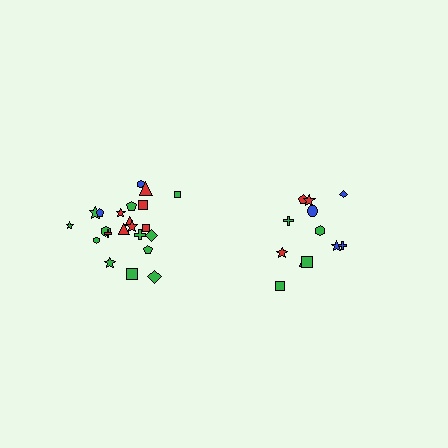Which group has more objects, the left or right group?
The left group.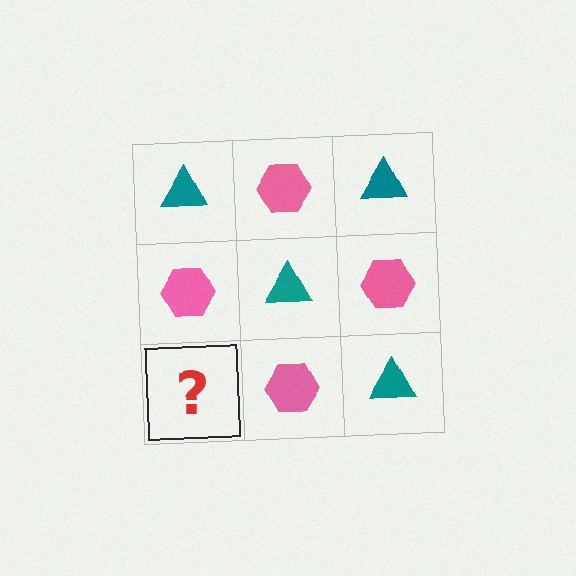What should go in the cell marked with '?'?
The missing cell should contain a teal triangle.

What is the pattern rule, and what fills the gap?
The rule is that it alternates teal triangle and pink hexagon in a checkerboard pattern. The gap should be filled with a teal triangle.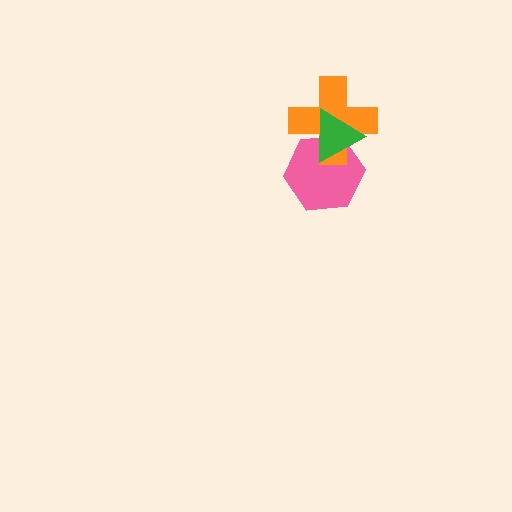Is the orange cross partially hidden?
Yes, it is partially covered by another shape.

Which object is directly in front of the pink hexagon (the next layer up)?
The orange cross is directly in front of the pink hexagon.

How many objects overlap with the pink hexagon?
2 objects overlap with the pink hexagon.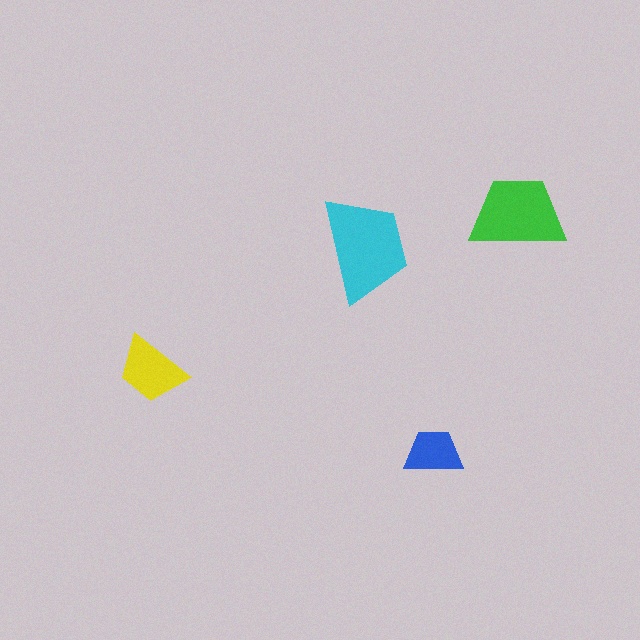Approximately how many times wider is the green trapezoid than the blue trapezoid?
About 1.5 times wider.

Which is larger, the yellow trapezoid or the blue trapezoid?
The yellow one.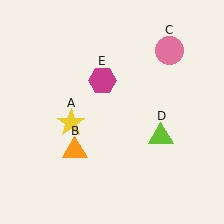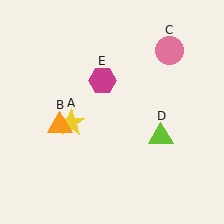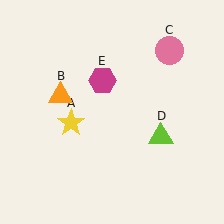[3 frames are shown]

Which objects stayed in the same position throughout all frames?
Yellow star (object A) and pink circle (object C) and lime triangle (object D) and magenta hexagon (object E) remained stationary.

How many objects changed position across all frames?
1 object changed position: orange triangle (object B).